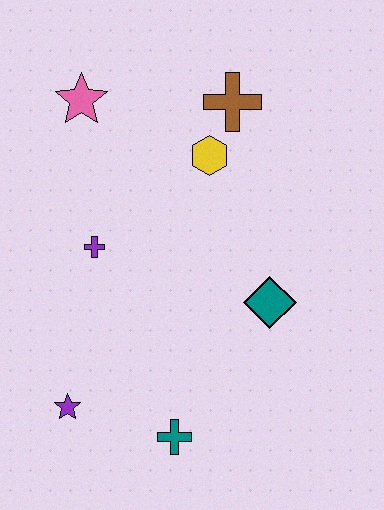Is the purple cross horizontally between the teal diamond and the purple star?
Yes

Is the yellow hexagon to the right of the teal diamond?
No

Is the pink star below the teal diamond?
No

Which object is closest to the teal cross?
The purple star is closest to the teal cross.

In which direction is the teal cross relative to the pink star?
The teal cross is below the pink star.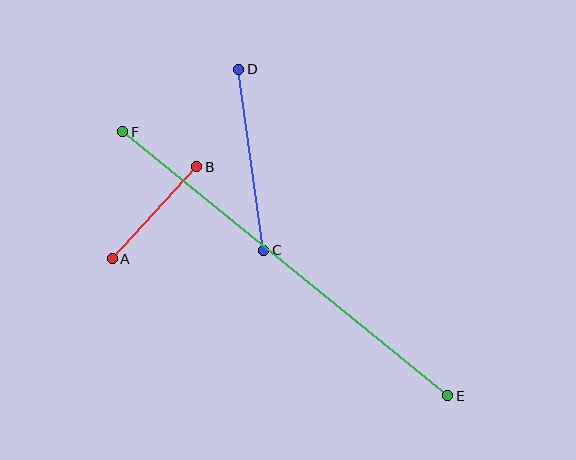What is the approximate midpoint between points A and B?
The midpoint is at approximately (154, 213) pixels.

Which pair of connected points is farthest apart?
Points E and F are farthest apart.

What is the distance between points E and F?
The distance is approximately 419 pixels.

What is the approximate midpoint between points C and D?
The midpoint is at approximately (251, 160) pixels.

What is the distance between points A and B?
The distance is approximately 125 pixels.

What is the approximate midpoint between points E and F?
The midpoint is at approximately (285, 264) pixels.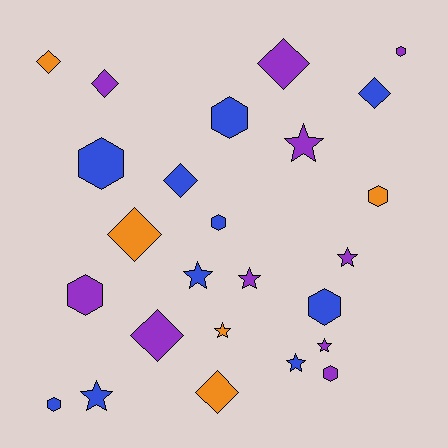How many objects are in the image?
There are 25 objects.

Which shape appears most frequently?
Hexagon, with 9 objects.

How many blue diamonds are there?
There are 2 blue diamonds.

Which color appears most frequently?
Blue, with 10 objects.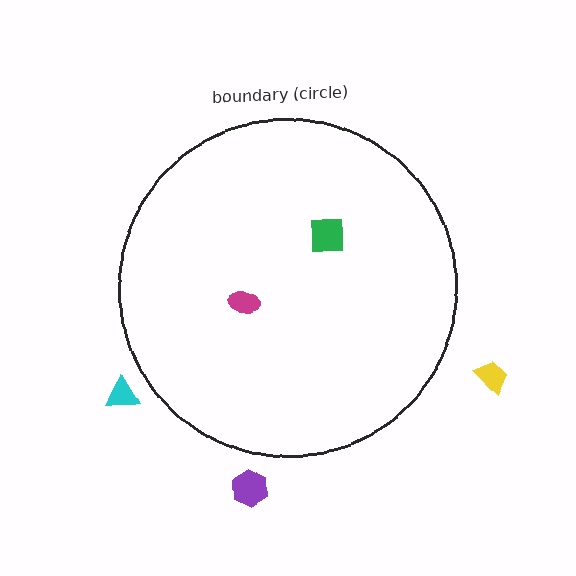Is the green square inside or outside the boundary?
Inside.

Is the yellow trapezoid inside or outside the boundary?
Outside.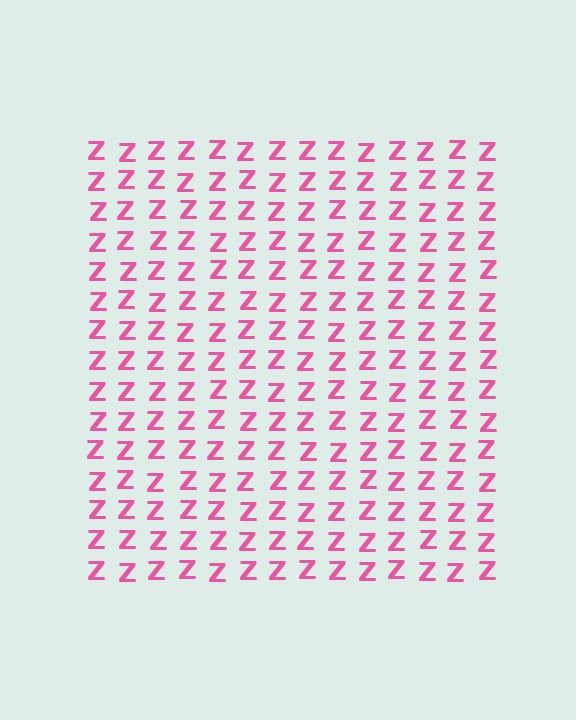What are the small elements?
The small elements are letter Z's.